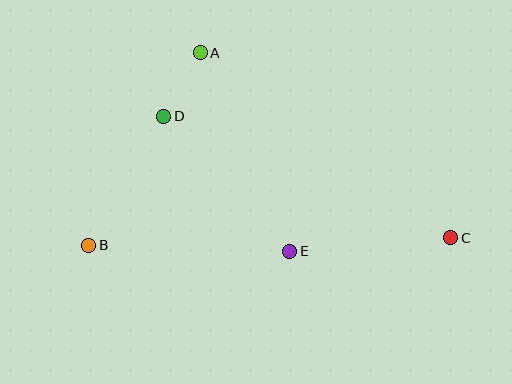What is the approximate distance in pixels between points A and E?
The distance between A and E is approximately 218 pixels.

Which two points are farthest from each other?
Points B and C are farthest from each other.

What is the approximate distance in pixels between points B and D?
The distance between B and D is approximately 149 pixels.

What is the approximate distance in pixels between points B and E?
The distance between B and E is approximately 201 pixels.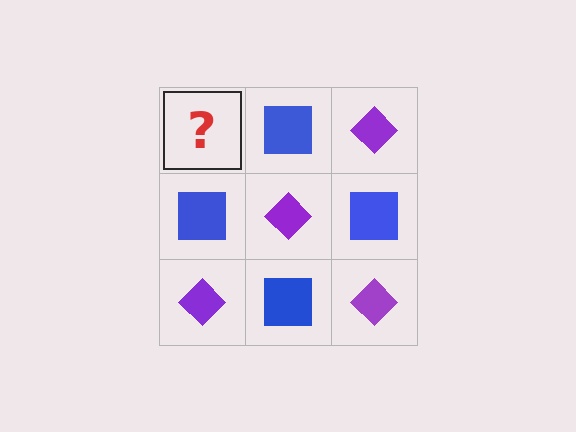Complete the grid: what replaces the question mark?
The question mark should be replaced with a purple diamond.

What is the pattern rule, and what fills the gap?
The rule is that it alternates purple diamond and blue square in a checkerboard pattern. The gap should be filled with a purple diamond.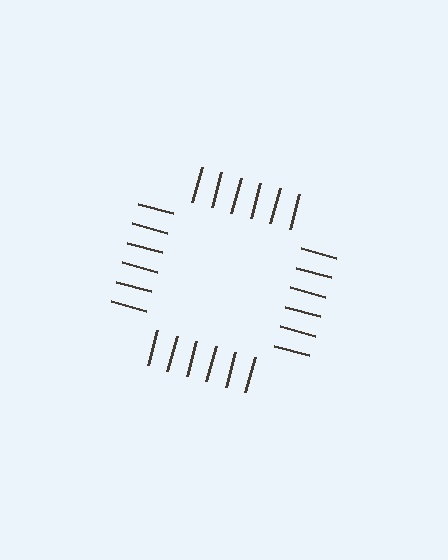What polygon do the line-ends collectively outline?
An illusory square — the line segments terminate on its edges but no continuous stroke is drawn.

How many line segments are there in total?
24 — 6 along each of the 4 edges.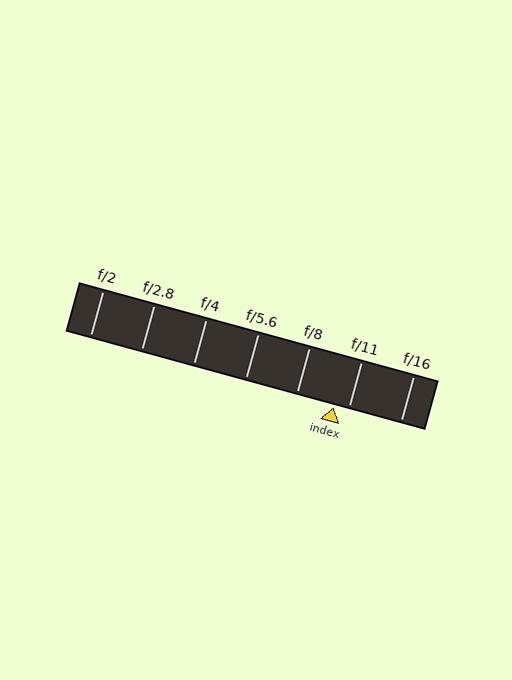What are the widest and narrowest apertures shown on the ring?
The widest aperture shown is f/2 and the narrowest is f/16.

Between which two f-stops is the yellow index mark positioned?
The index mark is between f/8 and f/11.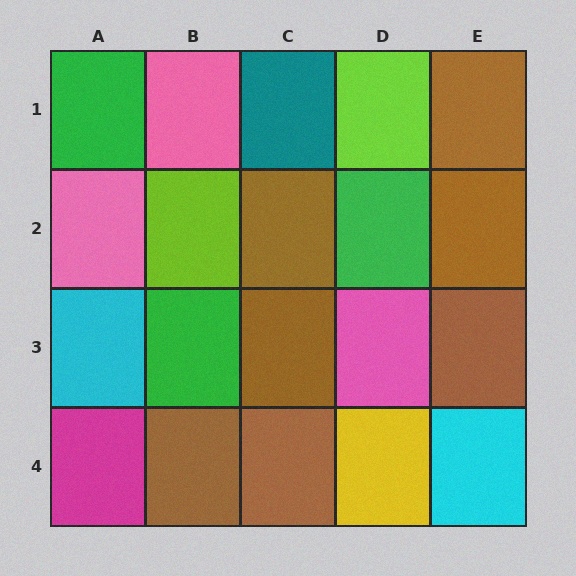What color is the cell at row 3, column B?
Green.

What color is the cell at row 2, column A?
Pink.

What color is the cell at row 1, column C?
Teal.